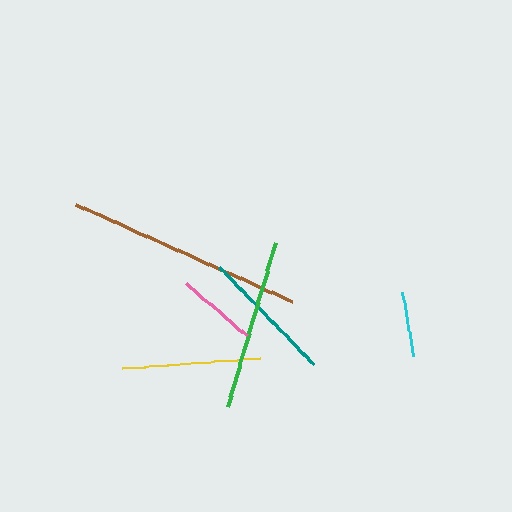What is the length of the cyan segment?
The cyan segment is approximately 64 pixels long.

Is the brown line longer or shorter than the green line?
The brown line is longer than the green line.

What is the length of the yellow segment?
The yellow segment is approximately 139 pixels long.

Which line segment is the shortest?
The cyan line is the shortest at approximately 64 pixels.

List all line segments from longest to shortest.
From longest to shortest: brown, green, yellow, teal, pink, cyan.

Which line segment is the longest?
The brown line is the longest at approximately 238 pixels.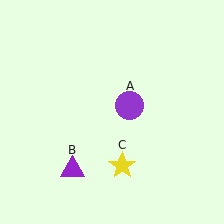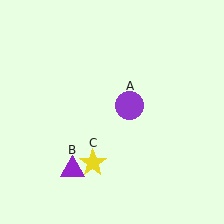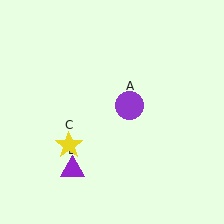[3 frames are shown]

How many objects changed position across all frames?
1 object changed position: yellow star (object C).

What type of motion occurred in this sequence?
The yellow star (object C) rotated clockwise around the center of the scene.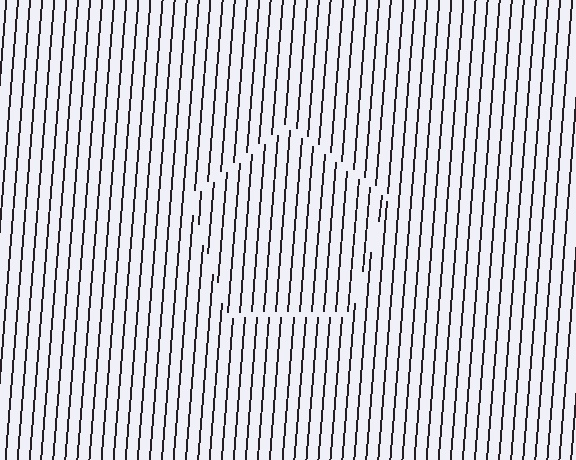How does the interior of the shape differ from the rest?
The interior of the shape contains the same grating, shifted by half a period — the contour is defined by the phase discontinuity where line-ends from the inner and outer gratings abut.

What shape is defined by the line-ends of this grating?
An illusory pentagon. The interior of the shape contains the same grating, shifted by half a period — the contour is defined by the phase discontinuity where line-ends from the inner and outer gratings abut.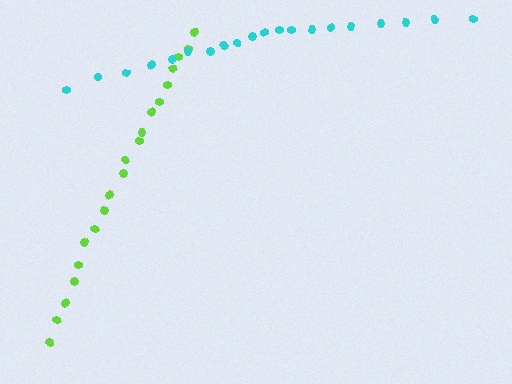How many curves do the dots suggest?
There are 2 distinct paths.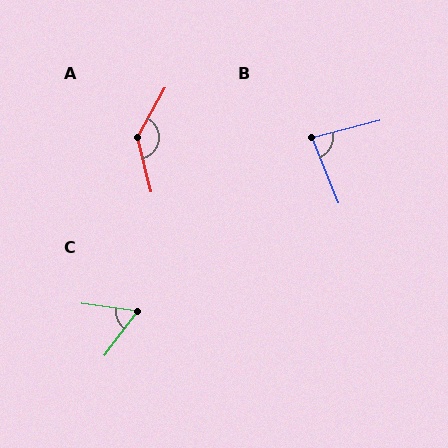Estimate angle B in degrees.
Approximately 82 degrees.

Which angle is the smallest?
C, at approximately 61 degrees.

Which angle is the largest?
A, at approximately 137 degrees.